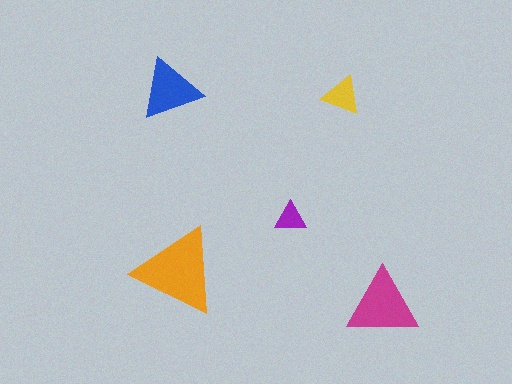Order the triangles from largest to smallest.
the orange one, the magenta one, the blue one, the yellow one, the purple one.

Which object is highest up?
The blue triangle is topmost.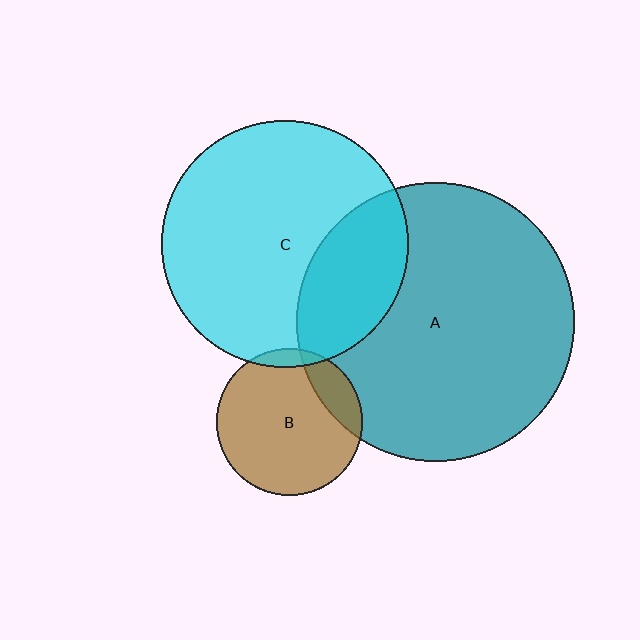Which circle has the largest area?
Circle A (teal).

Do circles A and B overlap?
Yes.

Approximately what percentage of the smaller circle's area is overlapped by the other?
Approximately 15%.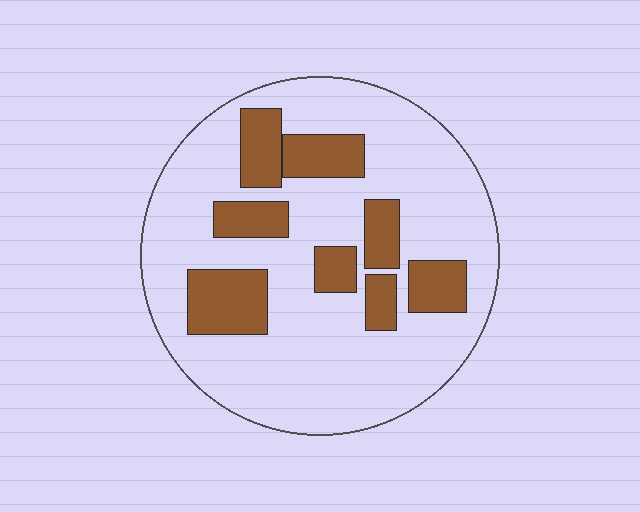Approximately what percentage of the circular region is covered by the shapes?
Approximately 25%.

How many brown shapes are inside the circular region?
8.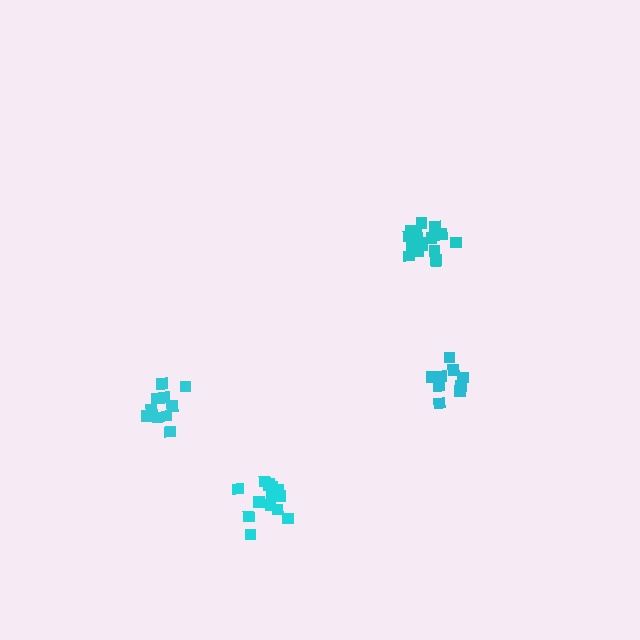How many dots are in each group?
Group 1: 15 dots, Group 2: 14 dots, Group 3: 9 dots, Group 4: 10 dots (48 total).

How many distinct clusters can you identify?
There are 4 distinct clusters.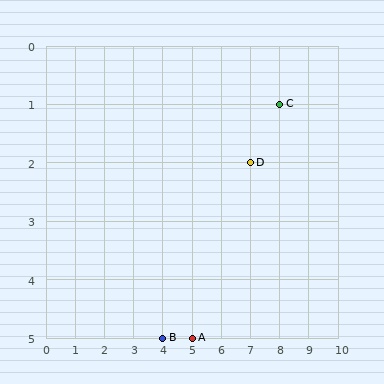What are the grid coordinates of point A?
Point A is at grid coordinates (5, 5).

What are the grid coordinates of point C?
Point C is at grid coordinates (8, 1).